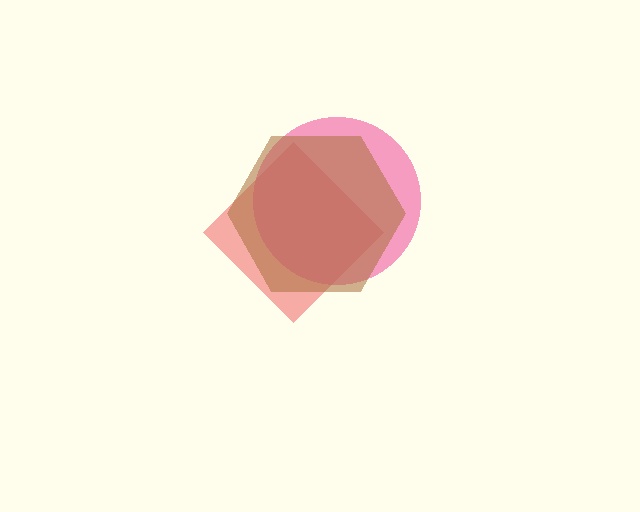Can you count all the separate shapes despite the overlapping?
Yes, there are 3 separate shapes.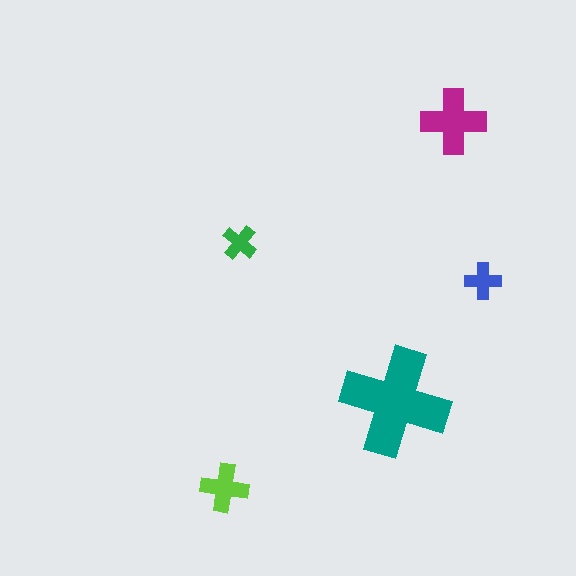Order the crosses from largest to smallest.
the teal one, the magenta one, the lime one, the blue one, the green one.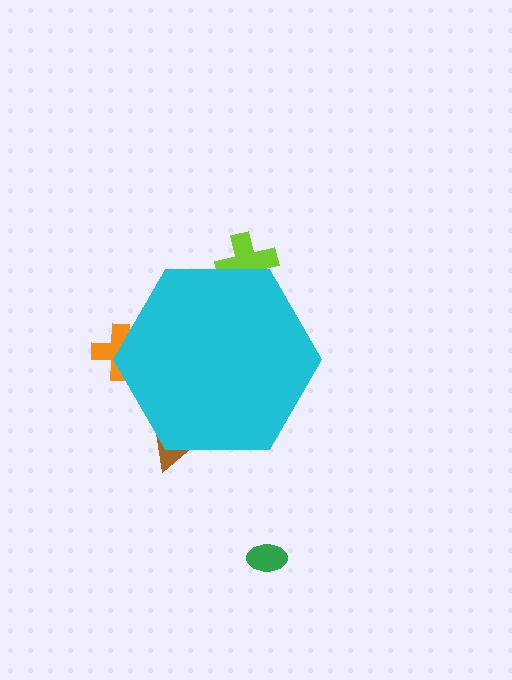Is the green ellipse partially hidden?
No, the green ellipse is fully visible.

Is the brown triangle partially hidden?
Yes, the brown triangle is partially hidden behind the cyan hexagon.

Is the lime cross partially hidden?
Yes, the lime cross is partially hidden behind the cyan hexagon.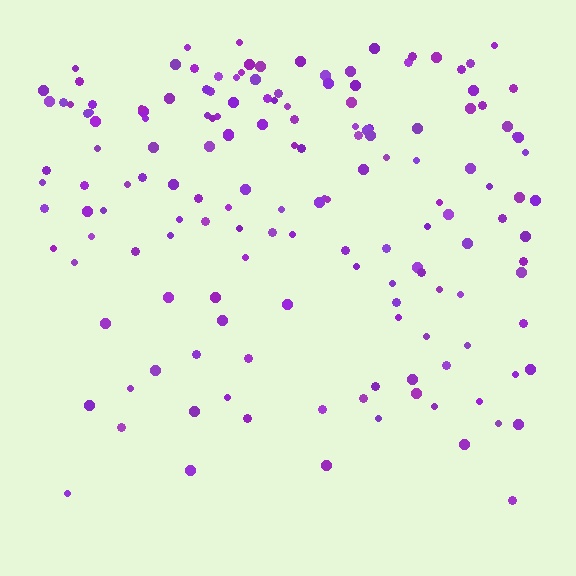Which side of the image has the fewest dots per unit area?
The bottom.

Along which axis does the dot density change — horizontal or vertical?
Vertical.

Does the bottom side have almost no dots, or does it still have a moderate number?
Still a moderate number, just noticeably fewer than the top.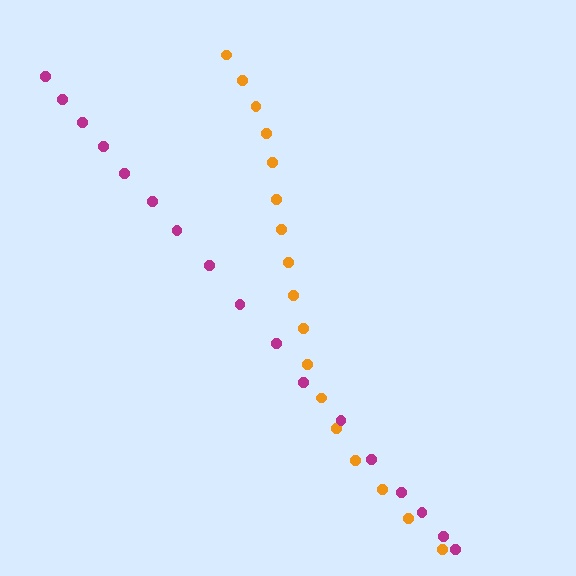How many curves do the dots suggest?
There are 2 distinct paths.